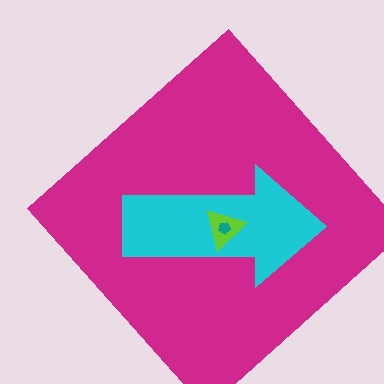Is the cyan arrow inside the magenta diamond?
Yes.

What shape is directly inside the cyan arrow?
The lime triangle.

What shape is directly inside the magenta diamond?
The cyan arrow.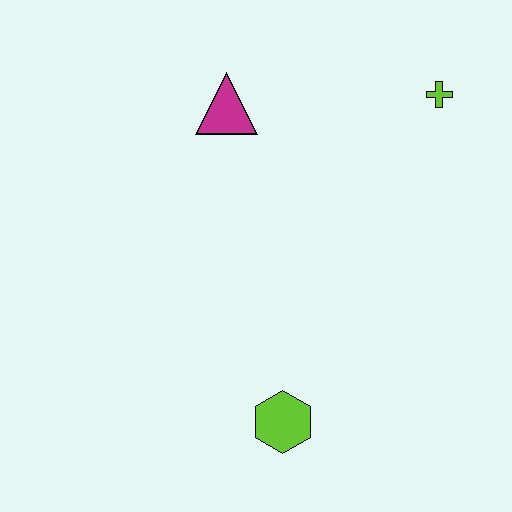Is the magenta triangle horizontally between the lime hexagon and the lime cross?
No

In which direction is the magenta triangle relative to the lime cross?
The magenta triangle is to the left of the lime cross.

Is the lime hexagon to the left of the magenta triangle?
No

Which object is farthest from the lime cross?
The lime hexagon is farthest from the lime cross.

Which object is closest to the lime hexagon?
The magenta triangle is closest to the lime hexagon.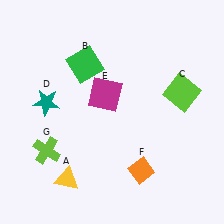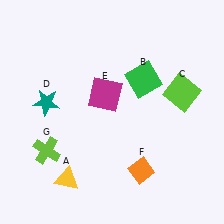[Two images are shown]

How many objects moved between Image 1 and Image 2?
1 object moved between the two images.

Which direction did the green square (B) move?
The green square (B) moved right.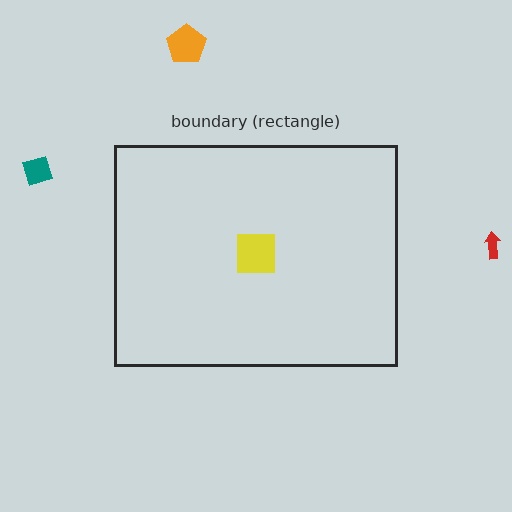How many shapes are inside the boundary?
1 inside, 3 outside.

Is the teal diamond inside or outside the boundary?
Outside.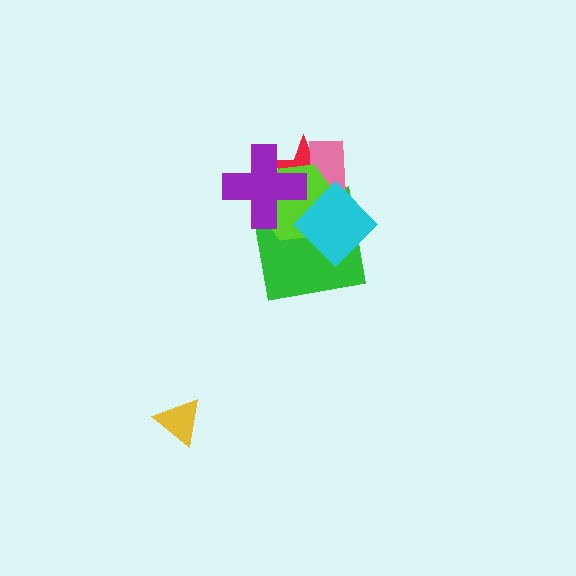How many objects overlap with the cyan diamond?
4 objects overlap with the cyan diamond.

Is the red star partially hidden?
Yes, it is partially covered by another shape.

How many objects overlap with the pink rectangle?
3 objects overlap with the pink rectangle.